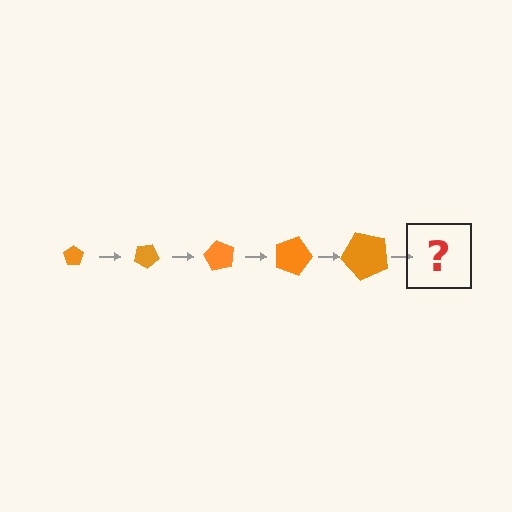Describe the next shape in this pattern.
It should be a pentagon, larger than the previous one and rotated 150 degrees from the start.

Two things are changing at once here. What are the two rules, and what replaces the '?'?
The two rules are that the pentagon grows larger each step and it rotates 30 degrees each step. The '?' should be a pentagon, larger than the previous one and rotated 150 degrees from the start.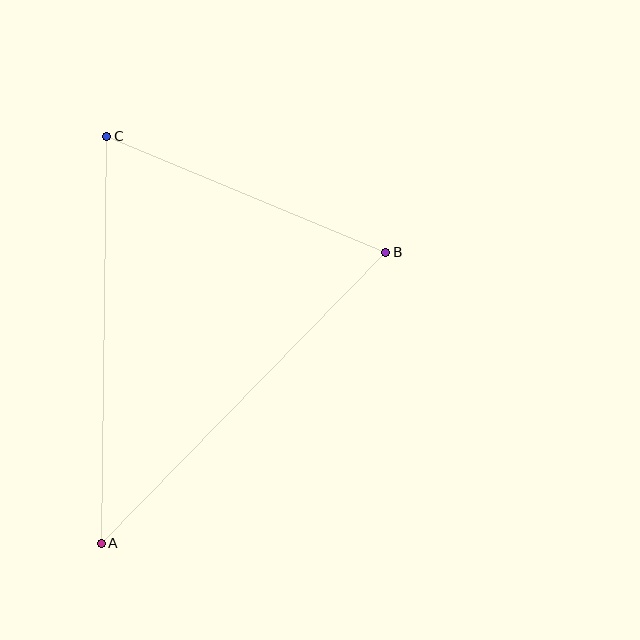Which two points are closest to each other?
Points B and C are closest to each other.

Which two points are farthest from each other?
Points A and C are farthest from each other.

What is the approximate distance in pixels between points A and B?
The distance between A and B is approximately 407 pixels.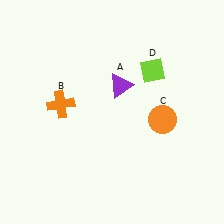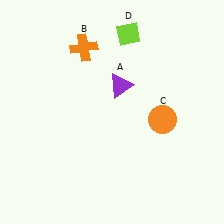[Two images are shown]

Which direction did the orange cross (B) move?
The orange cross (B) moved up.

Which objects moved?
The objects that moved are: the orange cross (B), the lime diamond (D).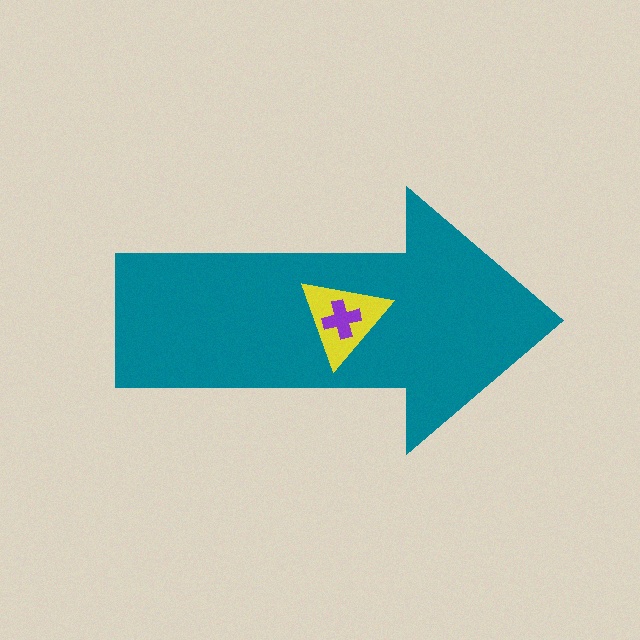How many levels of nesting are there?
3.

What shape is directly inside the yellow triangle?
The purple cross.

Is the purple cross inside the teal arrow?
Yes.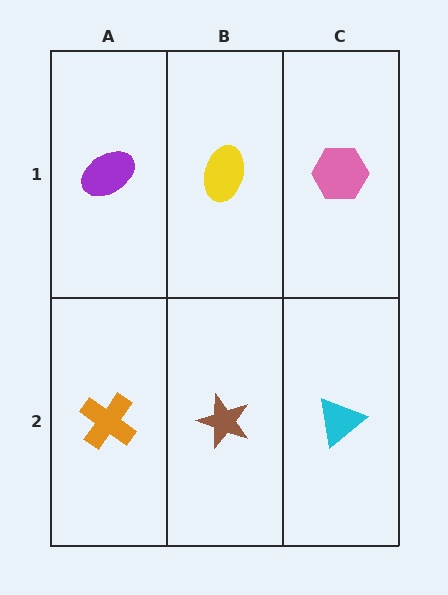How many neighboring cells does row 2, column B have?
3.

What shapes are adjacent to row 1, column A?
An orange cross (row 2, column A), a yellow ellipse (row 1, column B).